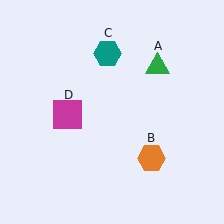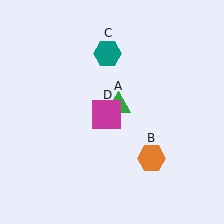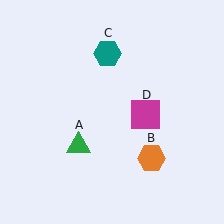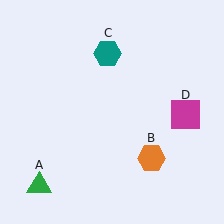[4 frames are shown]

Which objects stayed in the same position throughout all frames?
Orange hexagon (object B) and teal hexagon (object C) remained stationary.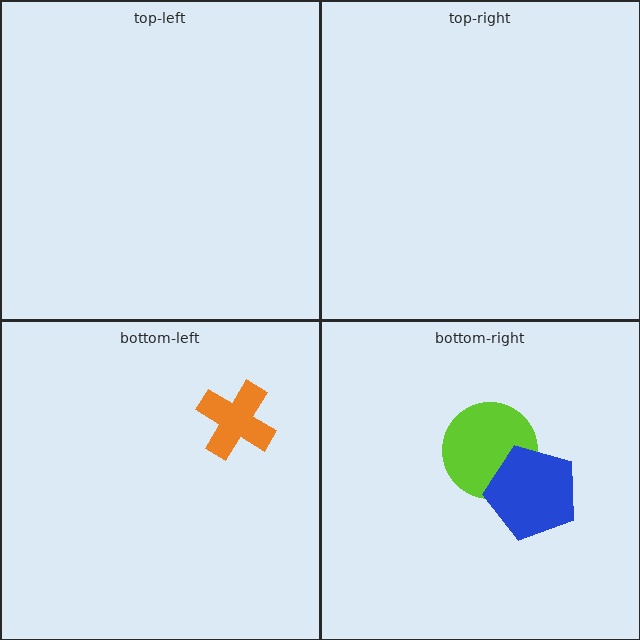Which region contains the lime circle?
The bottom-right region.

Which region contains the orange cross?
The bottom-left region.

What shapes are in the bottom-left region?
The orange cross.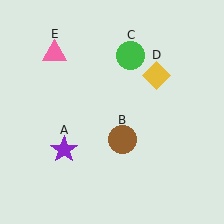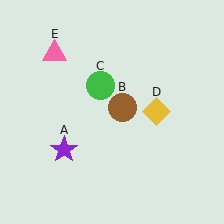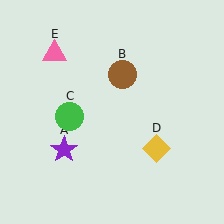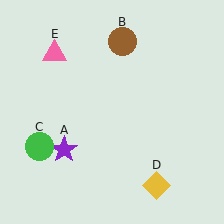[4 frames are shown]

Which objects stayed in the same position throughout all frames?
Purple star (object A) and pink triangle (object E) remained stationary.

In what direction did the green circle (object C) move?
The green circle (object C) moved down and to the left.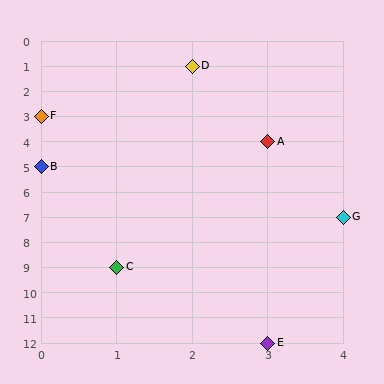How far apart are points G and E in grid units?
Points G and E are 1 column and 5 rows apart (about 5.1 grid units diagonally).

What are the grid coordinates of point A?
Point A is at grid coordinates (3, 4).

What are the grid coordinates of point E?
Point E is at grid coordinates (3, 12).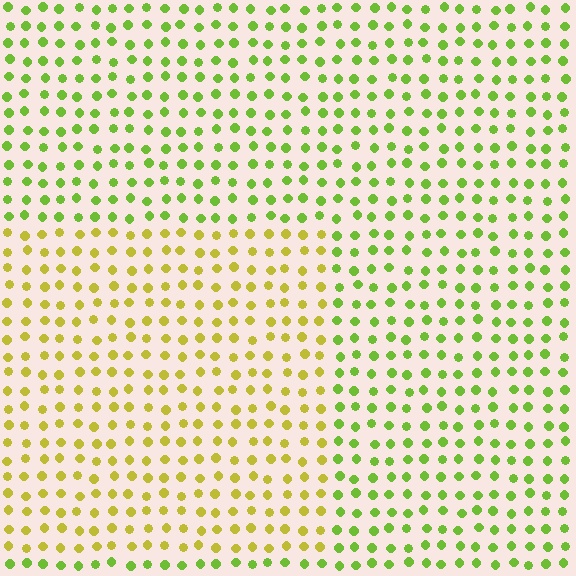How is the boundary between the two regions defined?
The boundary is defined purely by a slight shift in hue (about 37 degrees). Spacing, size, and orientation are identical on both sides.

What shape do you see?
I see a rectangle.